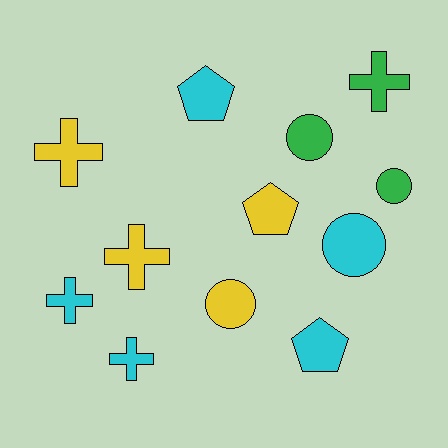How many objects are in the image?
There are 12 objects.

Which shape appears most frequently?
Cross, with 5 objects.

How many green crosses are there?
There is 1 green cross.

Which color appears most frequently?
Cyan, with 5 objects.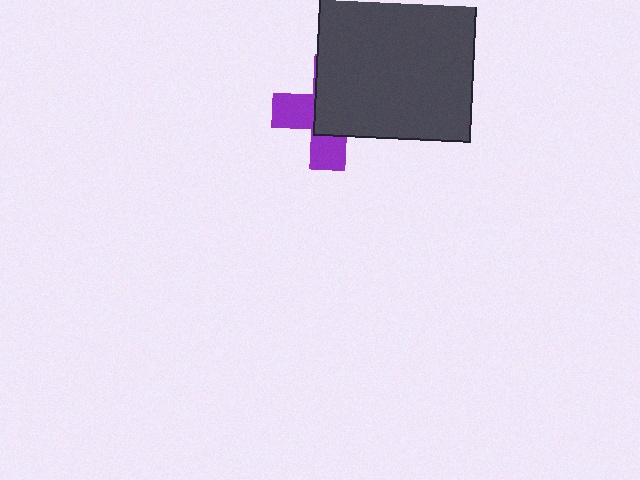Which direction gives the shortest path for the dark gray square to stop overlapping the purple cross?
Moving toward the upper-right gives the shortest separation.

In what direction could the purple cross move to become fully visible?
The purple cross could move toward the lower-left. That would shift it out from behind the dark gray square entirely.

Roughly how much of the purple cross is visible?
A small part of it is visible (roughly 40%).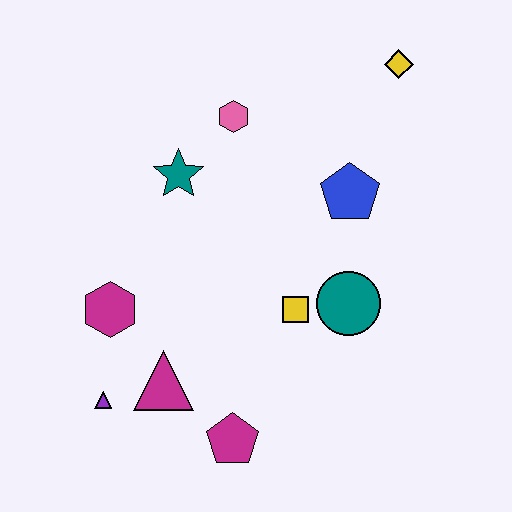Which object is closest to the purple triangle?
The magenta triangle is closest to the purple triangle.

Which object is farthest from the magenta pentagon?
The yellow diamond is farthest from the magenta pentagon.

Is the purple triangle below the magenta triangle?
Yes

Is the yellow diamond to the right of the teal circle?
Yes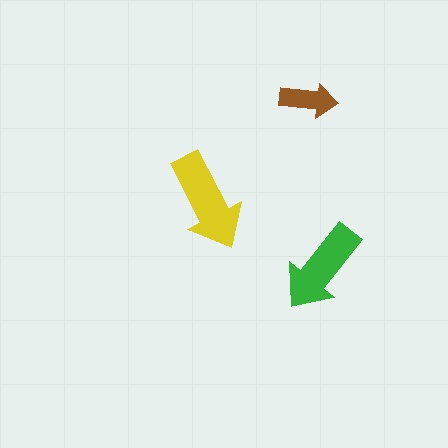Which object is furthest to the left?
The yellow arrow is leftmost.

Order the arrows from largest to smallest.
the yellow one, the green one, the brown one.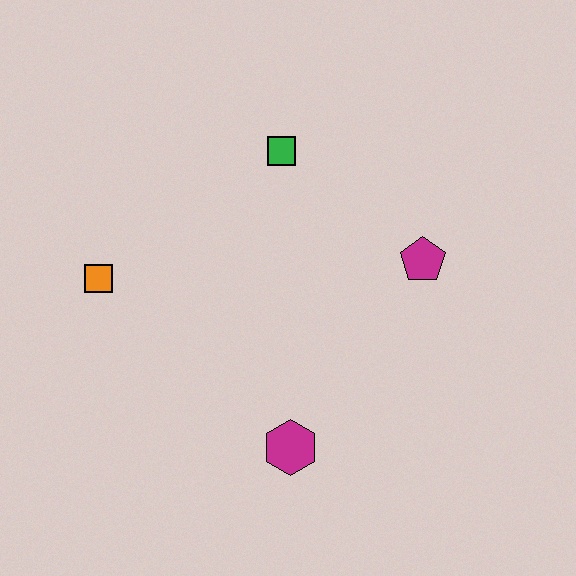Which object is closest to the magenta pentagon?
The green square is closest to the magenta pentagon.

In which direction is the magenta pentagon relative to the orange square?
The magenta pentagon is to the right of the orange square.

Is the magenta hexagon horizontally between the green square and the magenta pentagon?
Yes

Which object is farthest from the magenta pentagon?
The orange square is farthest from the magenta pentagon.